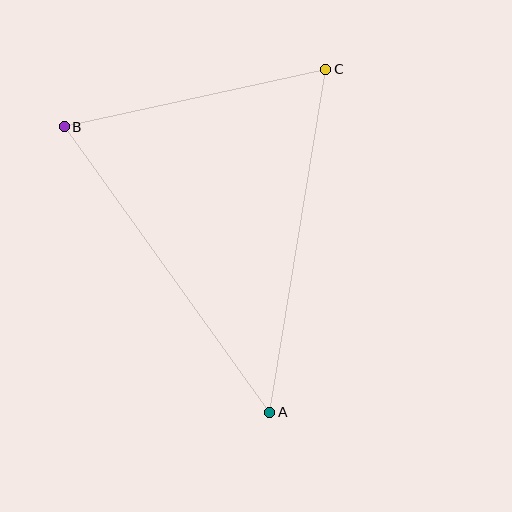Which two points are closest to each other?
Points B and C are closest to each other.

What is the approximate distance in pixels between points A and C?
The distance between A and C is approximately 348 pixels.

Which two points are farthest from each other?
Points A and B are farthest from each other.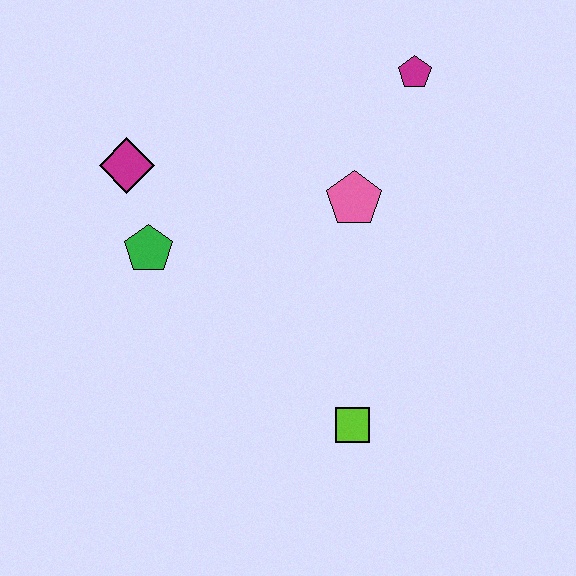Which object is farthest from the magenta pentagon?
The lime square is farthest from the magenta pentagon.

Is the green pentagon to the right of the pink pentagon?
No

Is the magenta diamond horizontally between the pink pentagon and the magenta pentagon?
No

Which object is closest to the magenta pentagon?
The pink pentagon is closest to the magenta pentagon.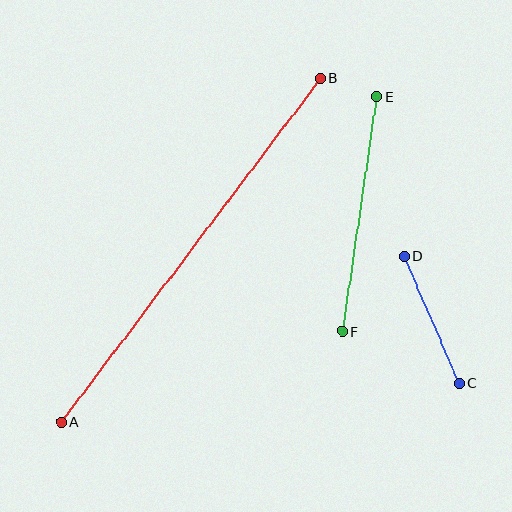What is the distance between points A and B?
The distance is approximately 431 pixels.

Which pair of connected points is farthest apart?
Points A and B are farthest apart.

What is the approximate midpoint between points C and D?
The midpoint is at approximately (432, 319) pixels.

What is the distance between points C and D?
The distance is approximately 138 pixels.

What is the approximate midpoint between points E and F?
The midpoint is at approximately (359, 214) pixels.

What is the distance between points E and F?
The distance is approximately 237 pixels.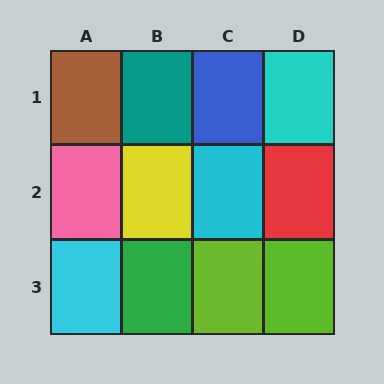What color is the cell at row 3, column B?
Green.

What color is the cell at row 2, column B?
Yellow.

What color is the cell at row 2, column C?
Cyan.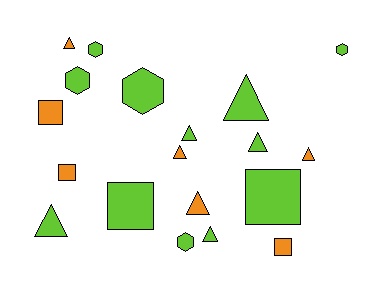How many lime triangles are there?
There are 5 lime triangles.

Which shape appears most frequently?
Triangle, with 9 objects.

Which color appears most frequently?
Lime, with 12 objects.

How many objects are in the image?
There are 19 objects.